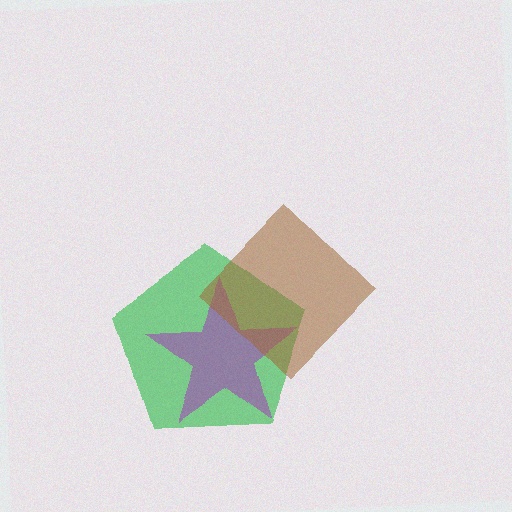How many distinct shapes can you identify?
There are 3 distinct shapes: a green pentagon, a purple star, a brown diamond.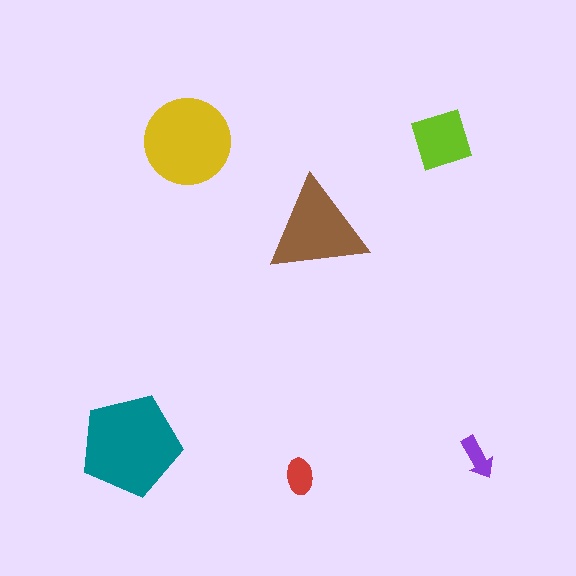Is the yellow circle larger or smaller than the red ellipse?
Larger.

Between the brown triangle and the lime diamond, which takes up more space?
The brown triangle.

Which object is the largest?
The teal pentagon.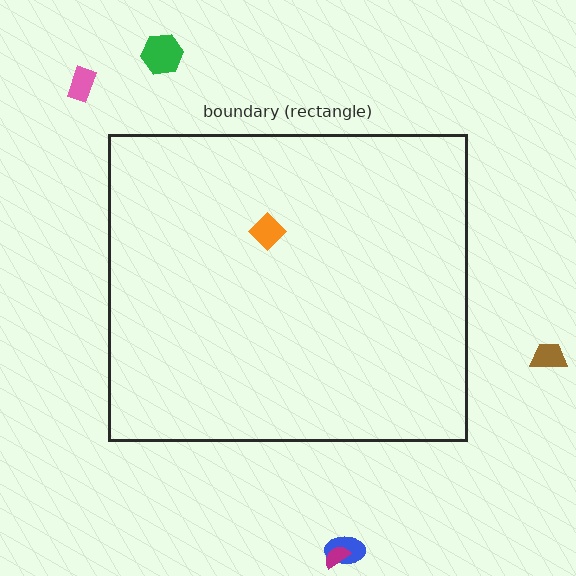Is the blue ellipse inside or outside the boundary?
Outside.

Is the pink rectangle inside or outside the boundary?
Outside.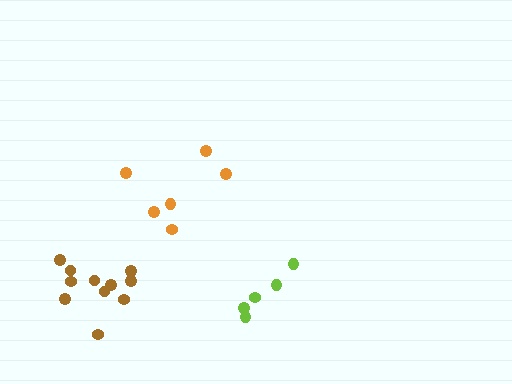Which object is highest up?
The orange cluster is topmost.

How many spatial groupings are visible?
There are 3 spatial groupings.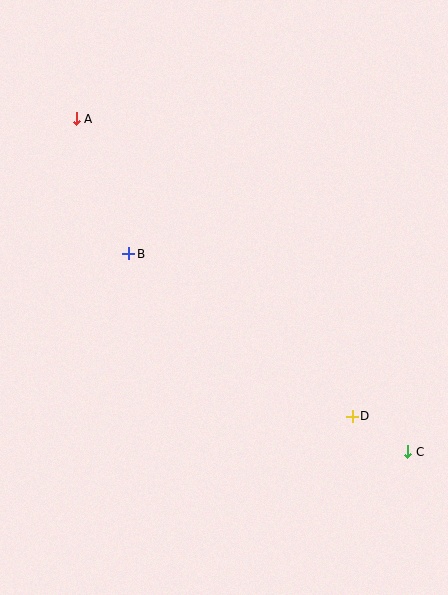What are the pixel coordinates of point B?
Point B is at (129, 254).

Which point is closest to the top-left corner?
Point A is closest to the top-left corner.